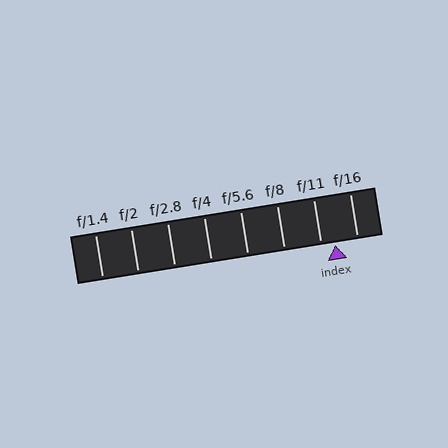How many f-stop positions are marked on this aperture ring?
There are 8 f-stop positions marked.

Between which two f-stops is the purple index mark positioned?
The index mark is between f/11 and f/16.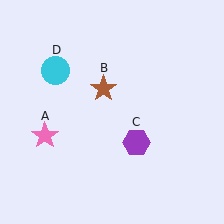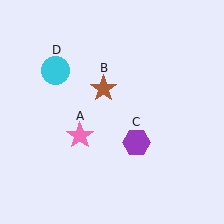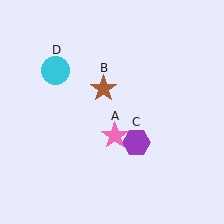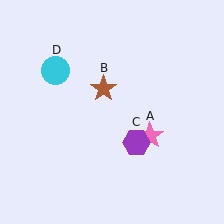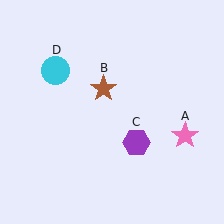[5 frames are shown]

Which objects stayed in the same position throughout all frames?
Brown star (object B) and purple hexagon (object C) and cyan circle (object D) remained stationary.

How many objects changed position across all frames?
1 object changed position: pink star (object A).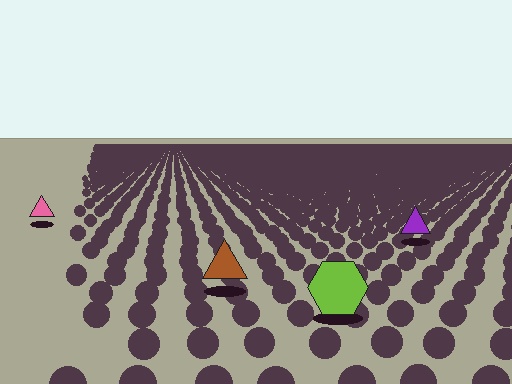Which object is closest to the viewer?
The lime hexagon is closest. The texture marks near it are larger and more spread out.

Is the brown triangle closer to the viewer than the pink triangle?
Yes. The brown triangle is closer — you can tell from the texture gradient: the ground texture is coarser near it.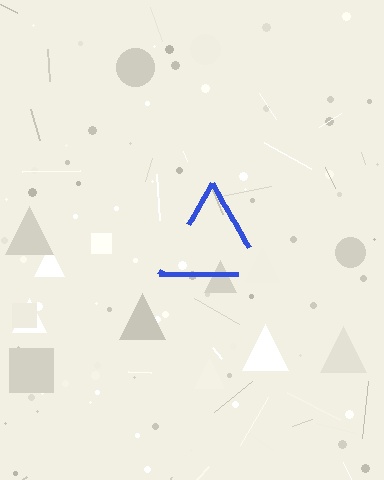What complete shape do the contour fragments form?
The contour fragments form a triangle.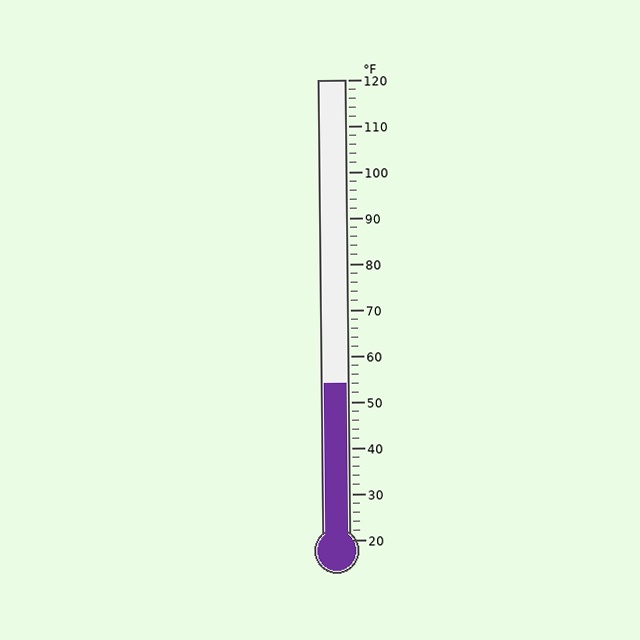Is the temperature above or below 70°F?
The temperature is below 70°F.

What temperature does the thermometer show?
The thermometer shows approximately 54°F.